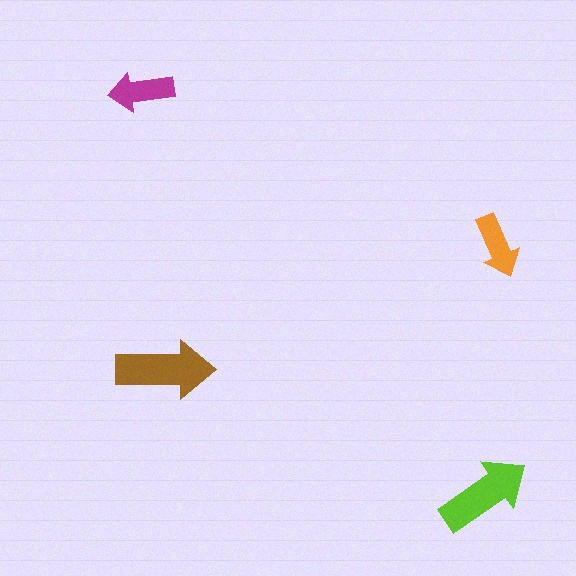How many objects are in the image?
There are 4 objects in the image.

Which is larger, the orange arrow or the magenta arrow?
The magenta one.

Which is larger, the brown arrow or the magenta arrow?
The brown one.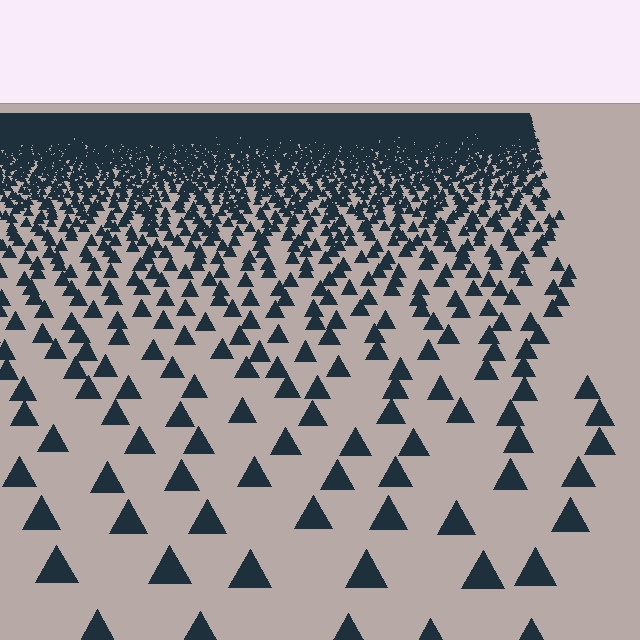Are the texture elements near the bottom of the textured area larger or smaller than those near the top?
Larger. Near the bottom, elements are closer to the viewer and appear at a bigger on-screen size.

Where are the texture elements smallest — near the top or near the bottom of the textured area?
Near the top.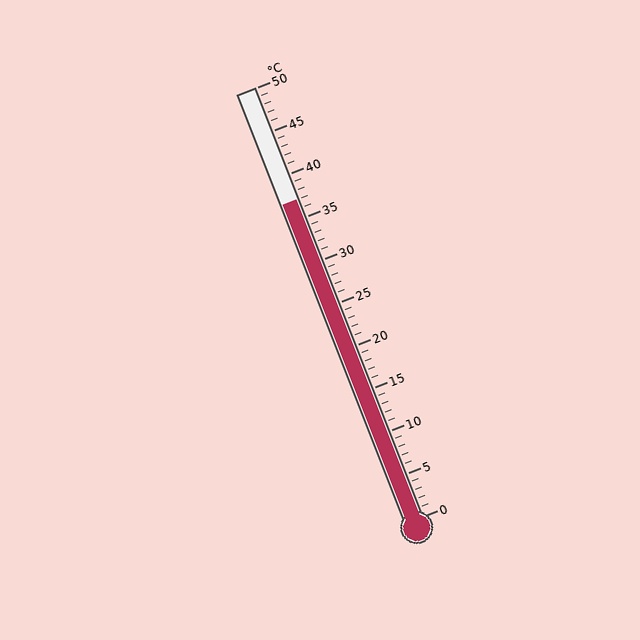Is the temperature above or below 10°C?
The temperature is above 10°C.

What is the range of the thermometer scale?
The thermometer scale ranges from 0°C to 50°C.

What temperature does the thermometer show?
The thermometer shows approximately 37°C.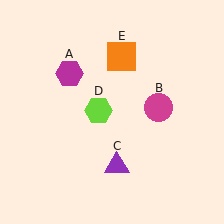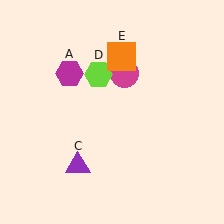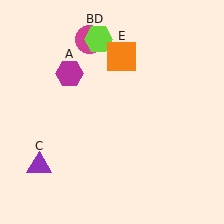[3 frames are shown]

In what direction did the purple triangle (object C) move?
The purple triangle (object C) moved left.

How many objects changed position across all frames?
3 objects changed position: magenta circle (object B), purple triangle (object C), lime hexagon (object D).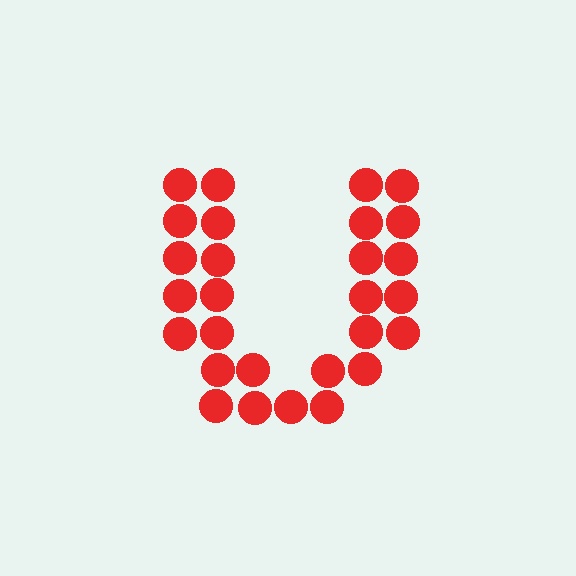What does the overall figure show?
The overall figure shows the letter U.